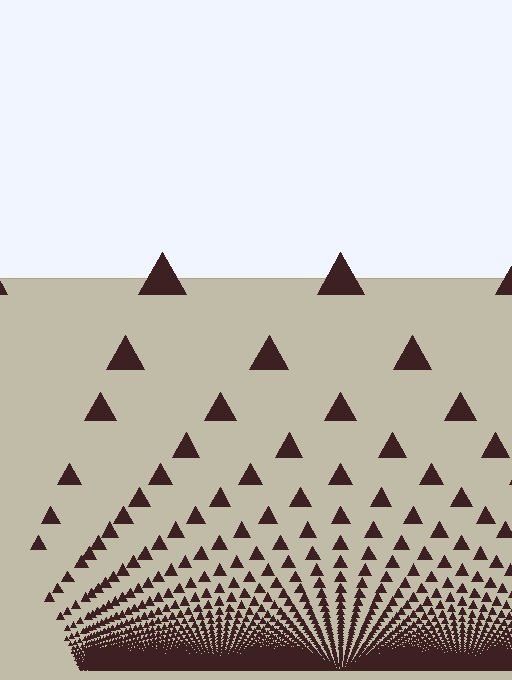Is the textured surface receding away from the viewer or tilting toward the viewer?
The surface appears to tilt toward the viewer. Texture elements get larger and sparser toward the top.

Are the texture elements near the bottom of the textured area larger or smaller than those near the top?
Smaller. The gradient is inverted — elements near the bottom are smaller and denser.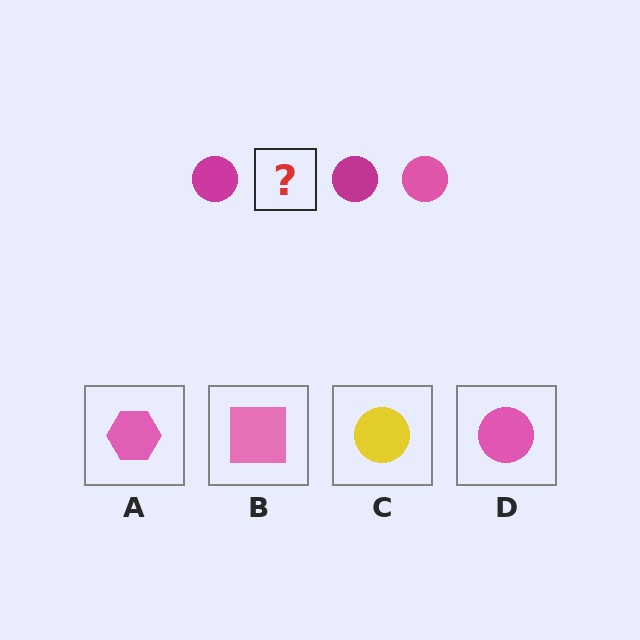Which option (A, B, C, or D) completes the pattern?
D.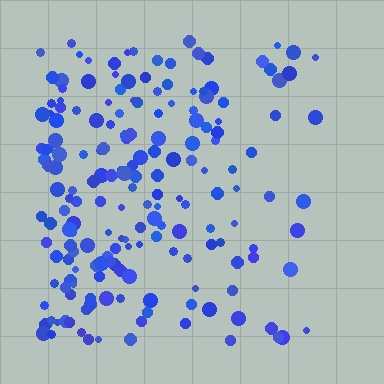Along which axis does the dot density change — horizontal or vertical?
Horizontal.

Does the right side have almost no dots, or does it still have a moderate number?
Still a moderate number, just noticeably fewer than the left.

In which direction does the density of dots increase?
From right to left, with the left side densest.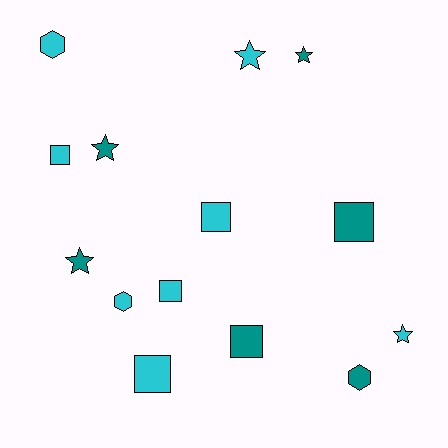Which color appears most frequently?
Cyan, with 8 objects.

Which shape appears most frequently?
Square, with 6 objects.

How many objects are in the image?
There are 14 objects.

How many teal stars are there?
There are 3 teal stars.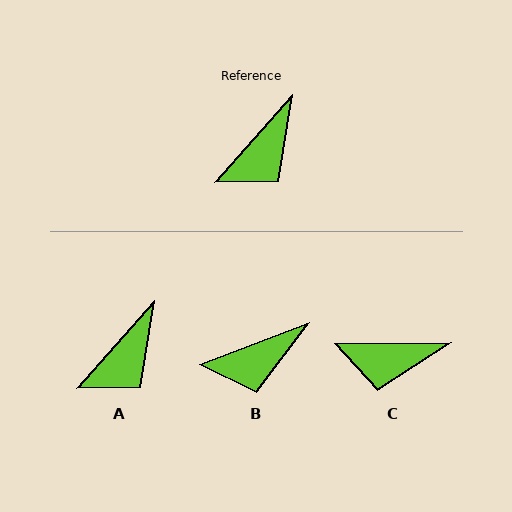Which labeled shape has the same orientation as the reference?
A.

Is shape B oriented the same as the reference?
No, it is off by about 28 degrees.